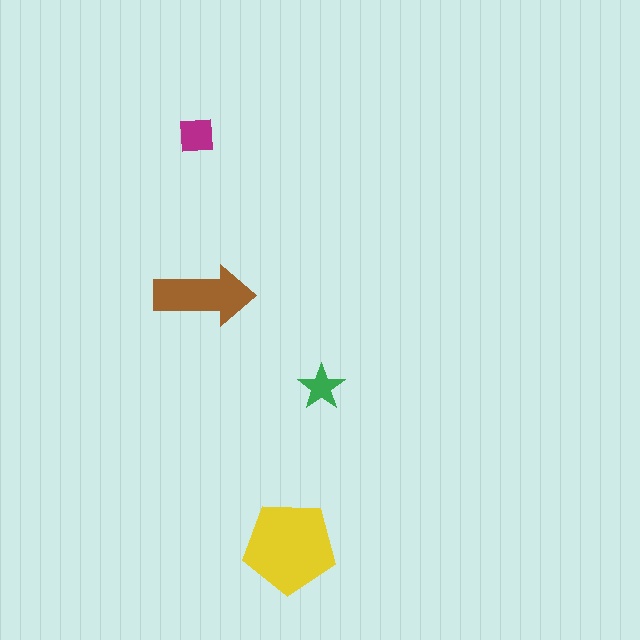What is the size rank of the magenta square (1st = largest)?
3rd.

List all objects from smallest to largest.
The green star, the magenta square, the brown arrow, the yellow pentagon.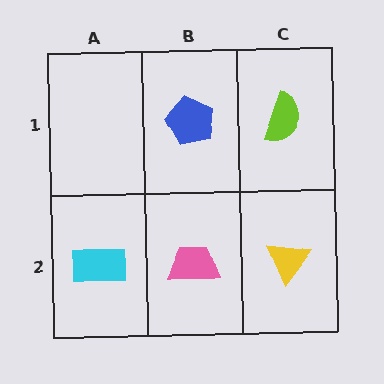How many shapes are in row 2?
3 shapes.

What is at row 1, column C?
A lime semicircle.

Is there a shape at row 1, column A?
No, that cell is empty.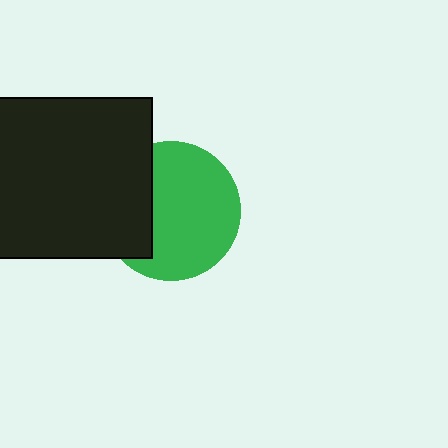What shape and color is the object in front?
The object in front is a black square.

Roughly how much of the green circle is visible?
Most of it is visible (roughly 68%).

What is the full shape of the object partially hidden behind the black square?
The partially hidden object is a green circle.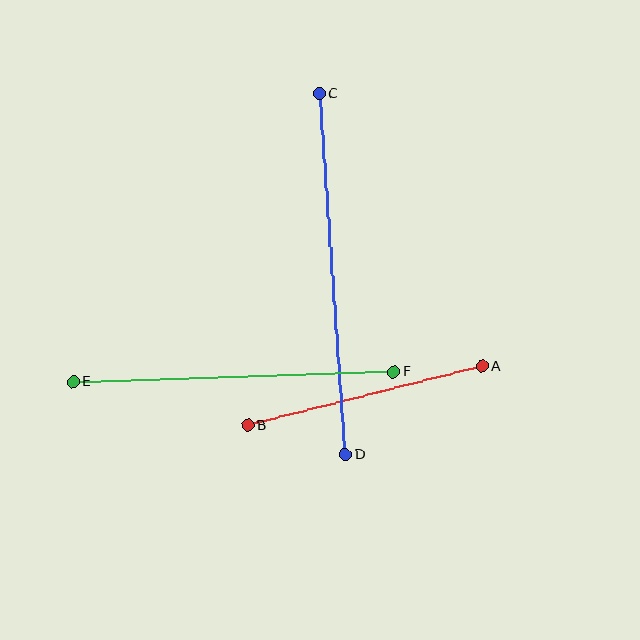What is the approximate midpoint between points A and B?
The midpoint is at approximately (365, 396) pixels.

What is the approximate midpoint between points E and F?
The midpoint is at approximately (233, 377) pixels.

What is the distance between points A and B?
The distance is approximately 241 pixels.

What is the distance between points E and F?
The distance is approximately 321 pixels.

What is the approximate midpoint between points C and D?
The midpoint is at approximately (332, 274) pixels.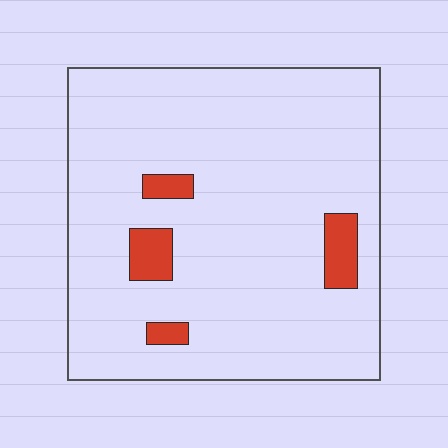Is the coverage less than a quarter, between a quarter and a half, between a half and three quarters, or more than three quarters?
Less than a quarter.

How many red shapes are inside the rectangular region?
4.